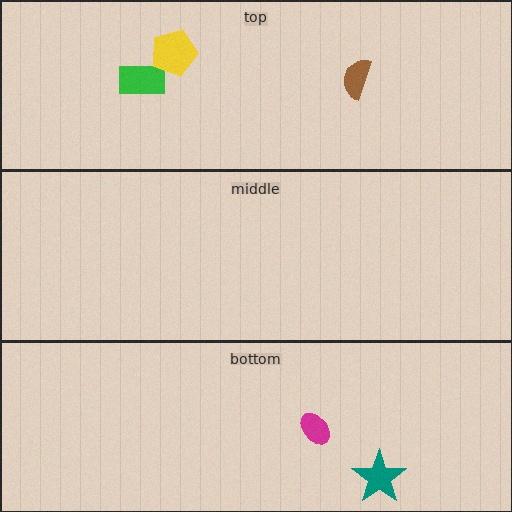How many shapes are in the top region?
3.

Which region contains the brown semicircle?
The top region.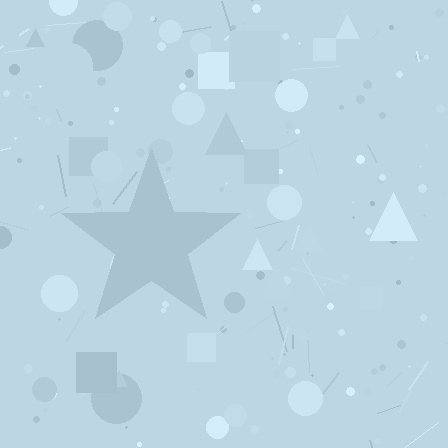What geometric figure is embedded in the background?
A star is embedded in the background.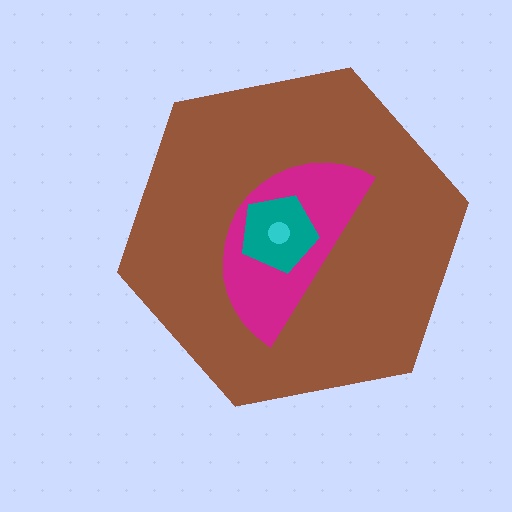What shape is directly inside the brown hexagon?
The magenta semicircle.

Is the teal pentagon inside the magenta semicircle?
Yes.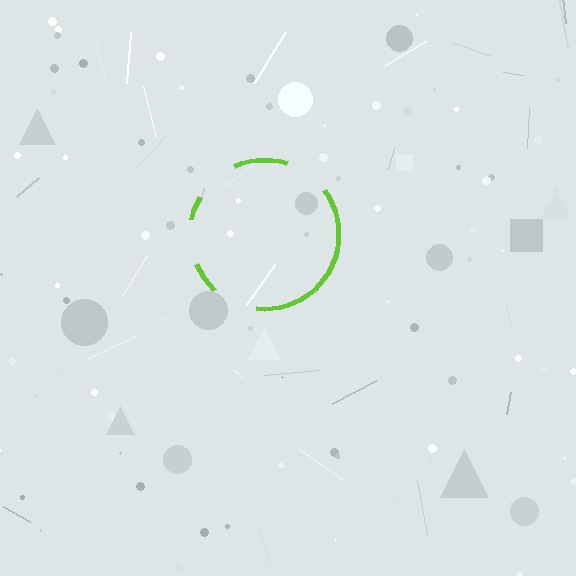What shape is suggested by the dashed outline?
The dashed outline suggests a circle.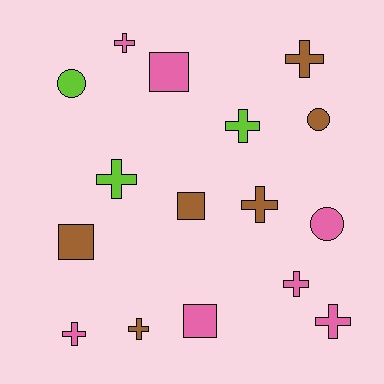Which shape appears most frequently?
Cross, with 9 objects.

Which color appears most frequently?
Pink, with 7 objects.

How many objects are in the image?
There are 16 objects.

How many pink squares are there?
There are 2 pink squares.